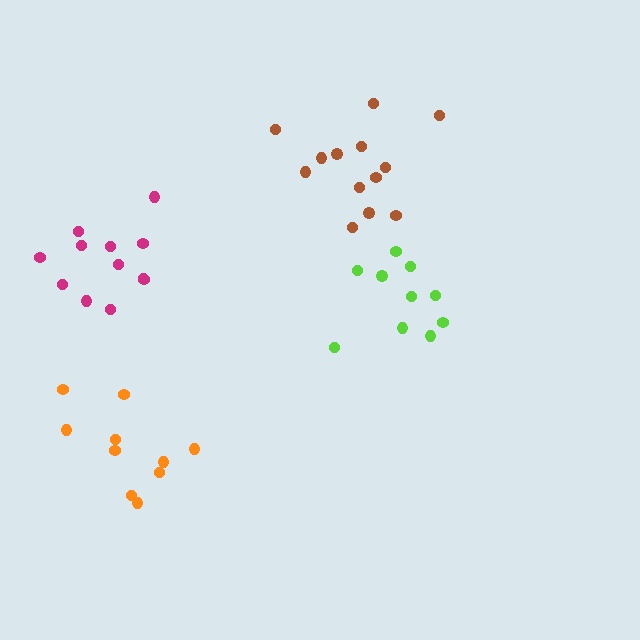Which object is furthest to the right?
The lime cluster is rightmost.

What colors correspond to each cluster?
The clusters are colored: brown, lime, orange, magenta.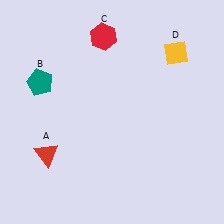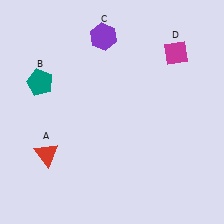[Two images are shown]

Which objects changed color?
C changed from red to purple. D changed from yellow to magenta.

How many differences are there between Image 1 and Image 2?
There are 2 differences between the two images.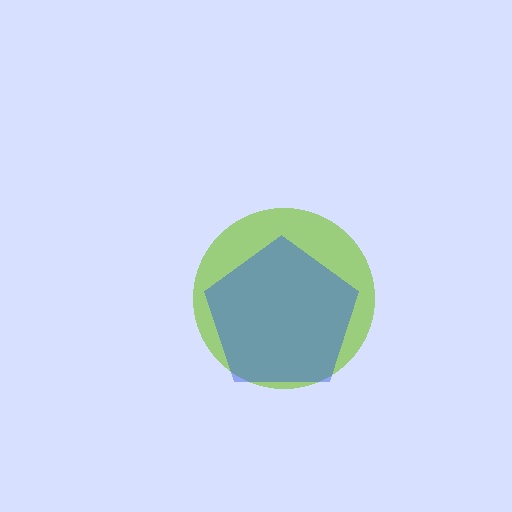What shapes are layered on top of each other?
The layered shapes are: a lime circle, a blue pentagon.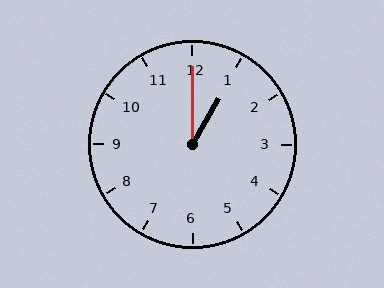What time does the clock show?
1:00.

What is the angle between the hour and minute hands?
Approximately 30 degrees.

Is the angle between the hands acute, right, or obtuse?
It is acute.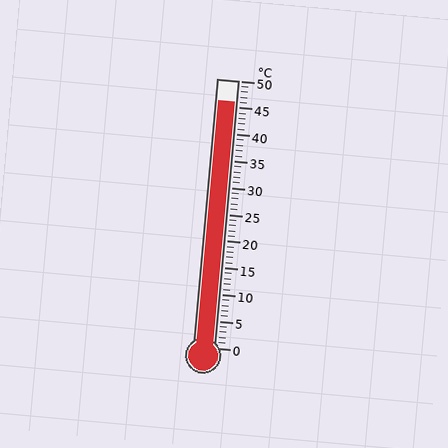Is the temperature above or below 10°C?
The temperature is above 10°C.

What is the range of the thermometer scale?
The thermometer scale ranges from 0°C to 50°C.